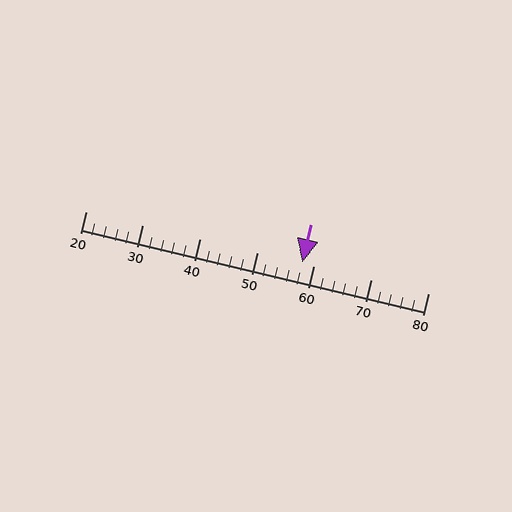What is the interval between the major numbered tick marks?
The major tick marks are spaced 10 units apart.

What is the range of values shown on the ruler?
The ruler shows values from 20 to 80.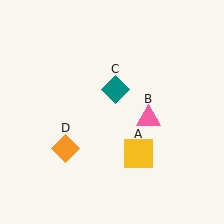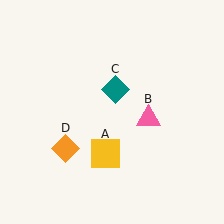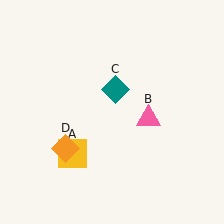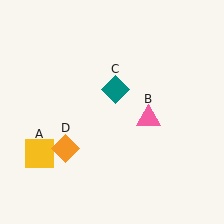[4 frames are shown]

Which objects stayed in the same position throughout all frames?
Pink triangle (object B) and teal diamond (object C) and orange diamond (object D) remained stationary.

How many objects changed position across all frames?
1 object changed position: yellow square (object A).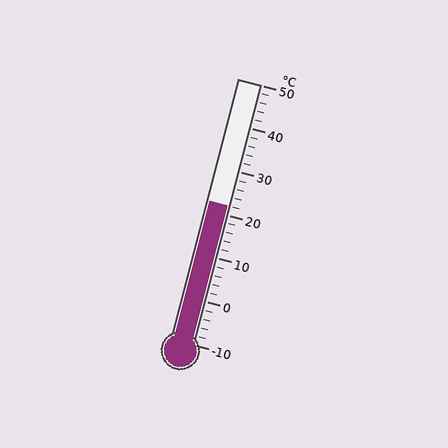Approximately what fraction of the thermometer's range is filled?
The thermometer is filled to approximately 55% of its range.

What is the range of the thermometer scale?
The thermometer scale ranges from -10°C to 50°C.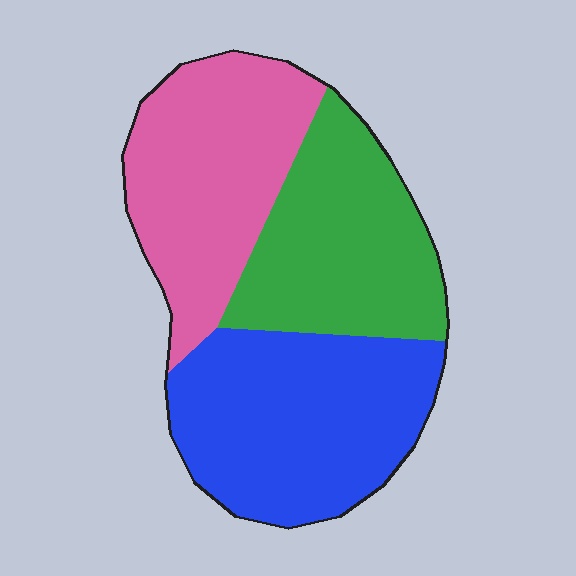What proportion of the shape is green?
Green covers 30% of the shape.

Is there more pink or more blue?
Blue.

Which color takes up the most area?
Blue, at roughly 35%.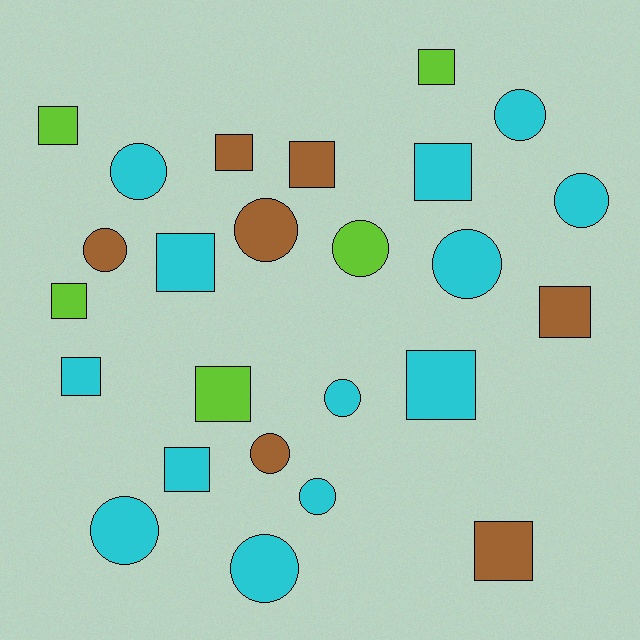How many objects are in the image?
There are 25 objects.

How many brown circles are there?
There are 3 brown circles.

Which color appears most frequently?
Cyan, with 13 objects.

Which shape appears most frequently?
Square, with 13 objects.